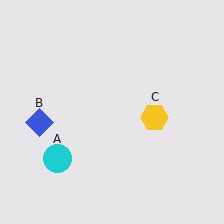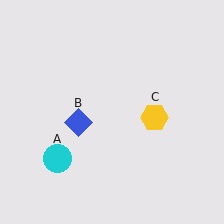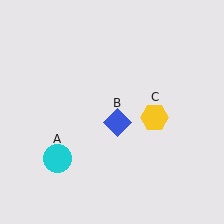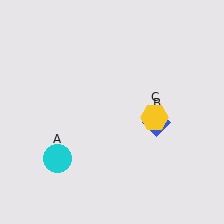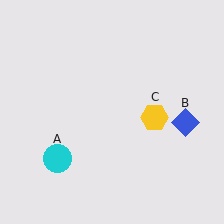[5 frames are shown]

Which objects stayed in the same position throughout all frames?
Cyan circle (object A) and yellow hexagon (object C) remained stationary.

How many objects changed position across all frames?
1 object changed position: blue diamond (object B).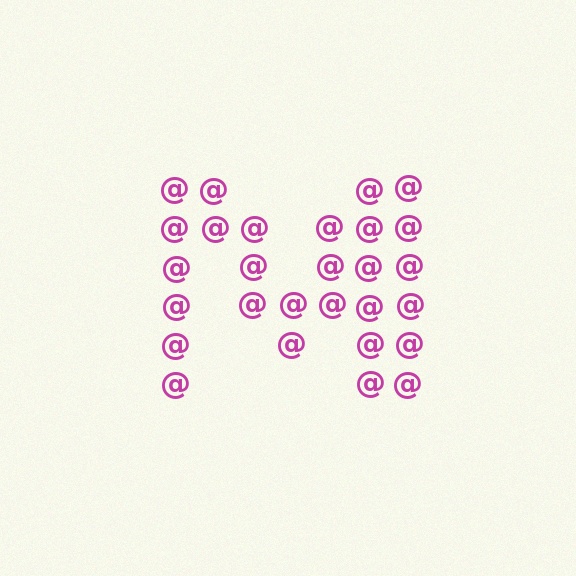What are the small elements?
The small elements are at signs.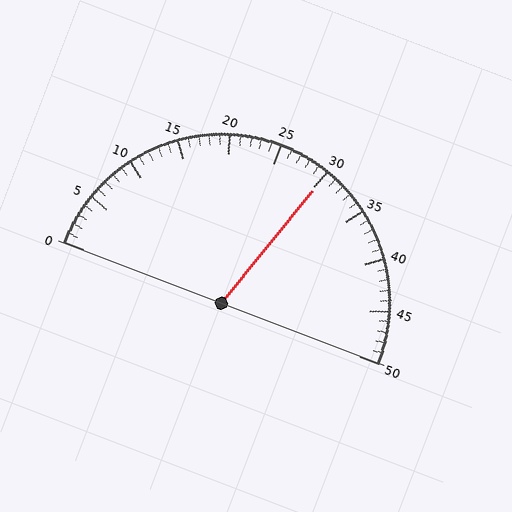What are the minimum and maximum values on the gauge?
The gauge ranges from 0 to 50.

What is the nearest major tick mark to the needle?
The nearest major tick mark is 30.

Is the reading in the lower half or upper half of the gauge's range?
The reading is in the upper half of the range (0 to 50).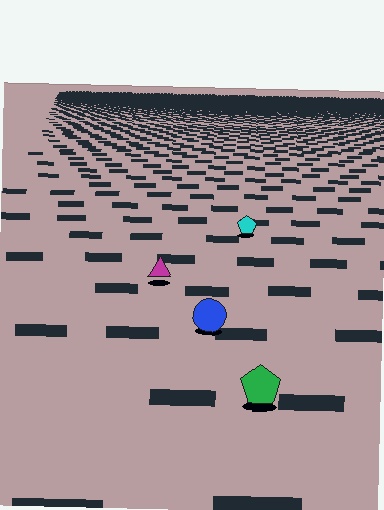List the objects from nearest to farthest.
From nearest to farthest: the green pentagon, the blue circle, the magenta triangle, the cyan pentagon.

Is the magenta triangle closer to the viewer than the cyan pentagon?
Yes. The magenta triangle is closer — you can tell from the texture gradient: the ground texture is coarser near it.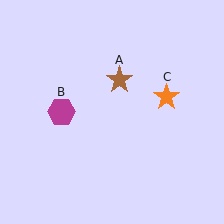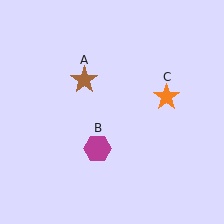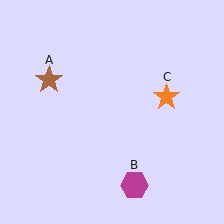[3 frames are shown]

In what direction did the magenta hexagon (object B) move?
The magenta hexagon (object B) moved down and to the right.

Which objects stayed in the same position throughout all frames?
Orange star (object C) remained stationary.